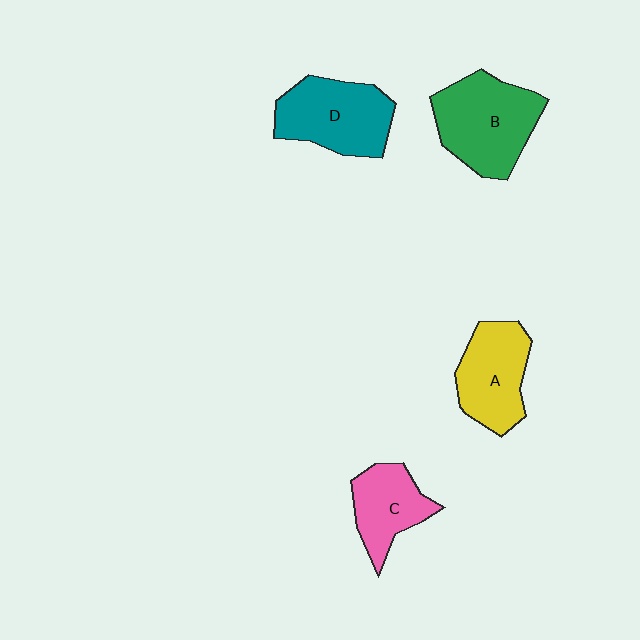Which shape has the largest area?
Shape B (green).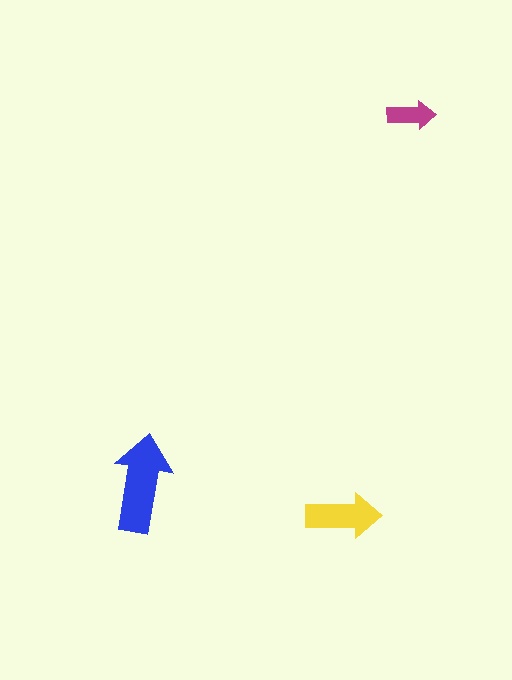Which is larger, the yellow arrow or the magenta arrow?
The yellow one.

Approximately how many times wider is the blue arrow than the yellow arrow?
About 1.5 times wider.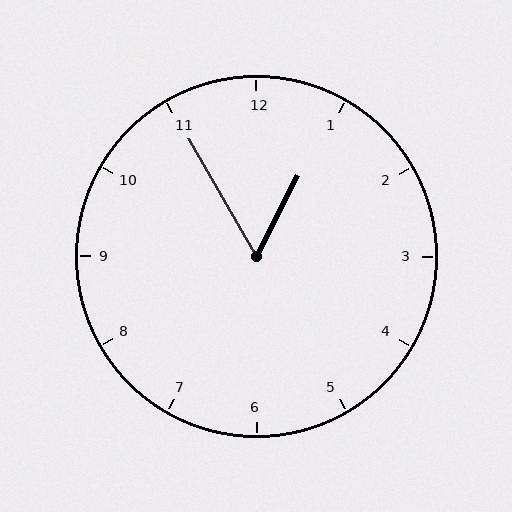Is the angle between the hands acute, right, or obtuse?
It is acute.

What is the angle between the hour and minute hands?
Approximately 58 degrees.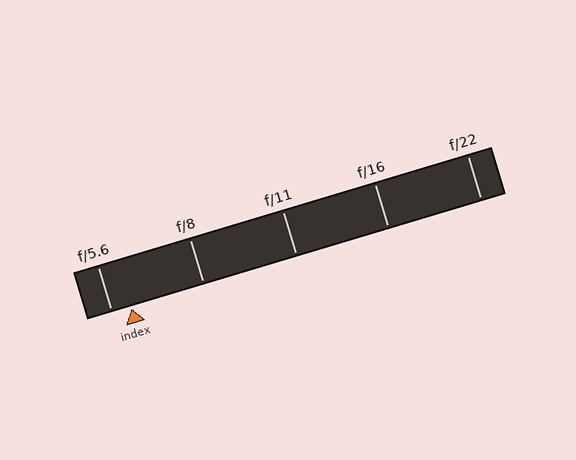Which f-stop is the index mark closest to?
The index mark is closest to f/5.6.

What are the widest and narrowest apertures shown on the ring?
The widest aperture shown is f/5.6 and the narrowest is f/22.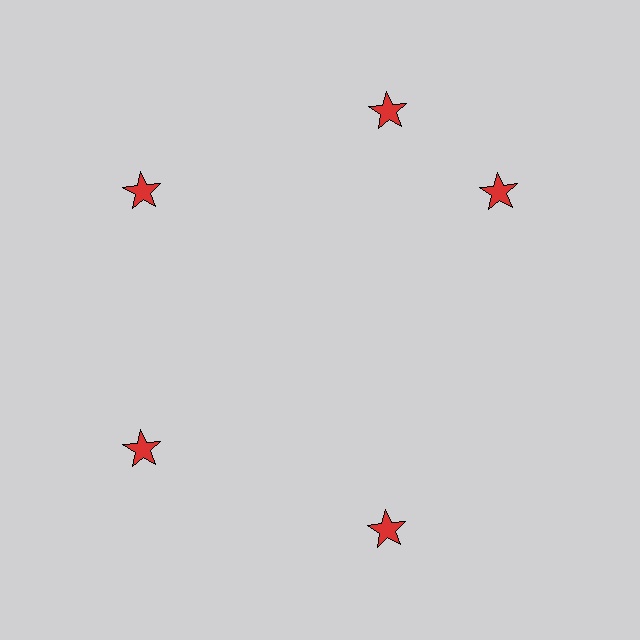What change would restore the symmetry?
The symmetry would be restored by rotating it back into even spacing with its neighbors so that all 5 stars sit at equal angles and equal distance from the center.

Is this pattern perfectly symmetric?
No. The 5 red stars are arranged in a ring, but one element near the 3 o'clock position is rotated out of alignment along the ring, breaking the 5-fold rotational symmetry.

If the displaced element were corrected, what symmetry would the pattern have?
It would have 5-fold rotational symmetry — the pattern would map onto itself every 72 degrees.